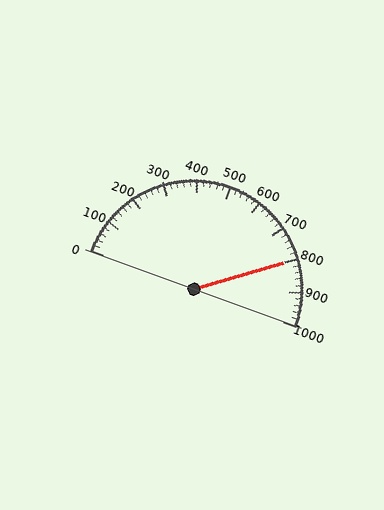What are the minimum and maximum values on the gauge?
The gauge ranges from 0 to 1000.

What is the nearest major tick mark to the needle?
The nearest major tick mark is 800.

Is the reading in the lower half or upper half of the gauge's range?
The reading is in the upper half of the range (0 to 1000).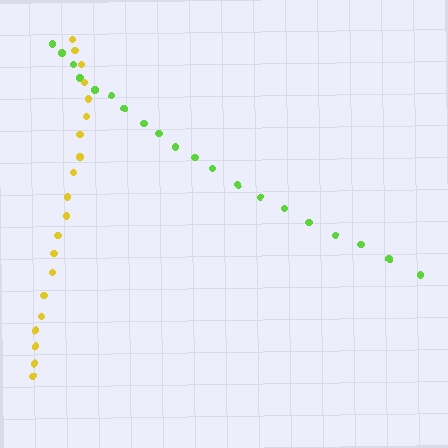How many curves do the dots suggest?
There are 2 distinct paths.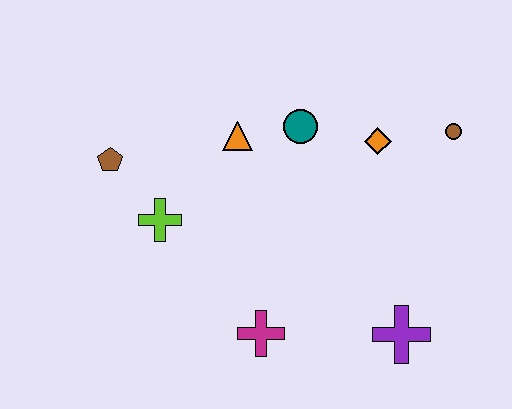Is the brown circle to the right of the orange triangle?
Yes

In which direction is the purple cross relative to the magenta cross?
The purple cross is to the right of the magenta cross.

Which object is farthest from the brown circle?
The brown pentagon is farthest from the brown circle.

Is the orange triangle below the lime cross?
No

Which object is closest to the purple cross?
The magenta cross is closest to the purple cross.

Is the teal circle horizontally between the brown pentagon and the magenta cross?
No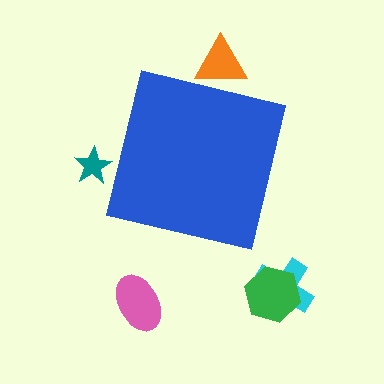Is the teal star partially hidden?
Yes, the teal star is partially hidden behind the blue square.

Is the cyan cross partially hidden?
No, the cyan cross is fully visible.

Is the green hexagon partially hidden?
No, the green hexagon is fully visible.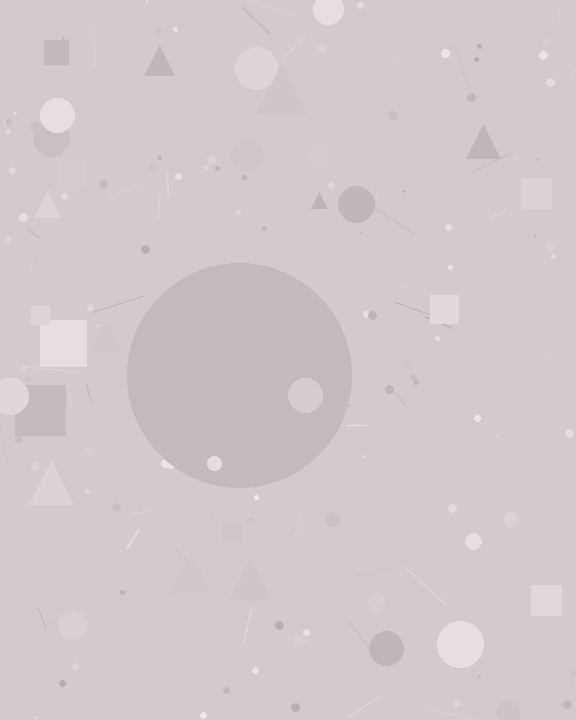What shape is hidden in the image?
A circle is hidden in the image.